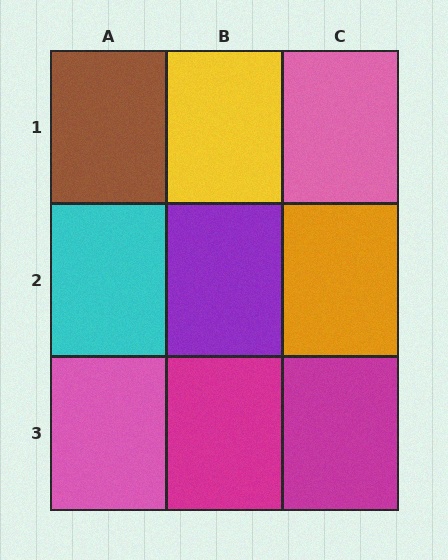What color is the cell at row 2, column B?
Purple.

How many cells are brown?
1 cell is brown.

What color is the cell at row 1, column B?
Yellow.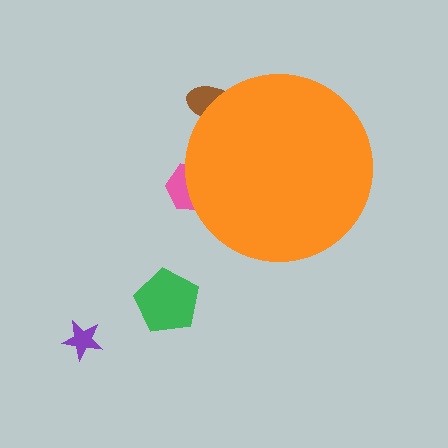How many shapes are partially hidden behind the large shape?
2 shapes are partially hidden.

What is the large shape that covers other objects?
An orange circle.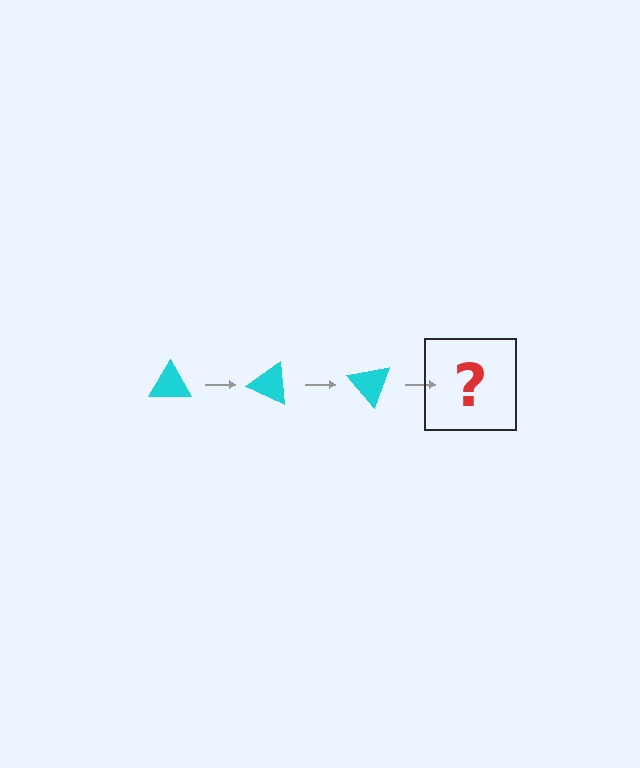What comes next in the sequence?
The next element should be a cyan triangle rotated 75 degrees.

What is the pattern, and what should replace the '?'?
The pattern is that the triangle rotates 25 degrees each step. The '?' should be a cyan triangle rotated 75 degrees.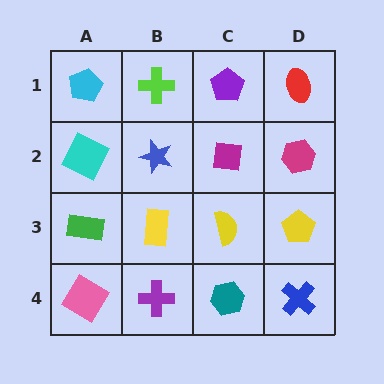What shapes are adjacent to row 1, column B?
A blue star (row 2, column B), a cyan pentagon (row 1, column A), a purple pentagon (row 1, column C).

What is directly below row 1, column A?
A cyan square.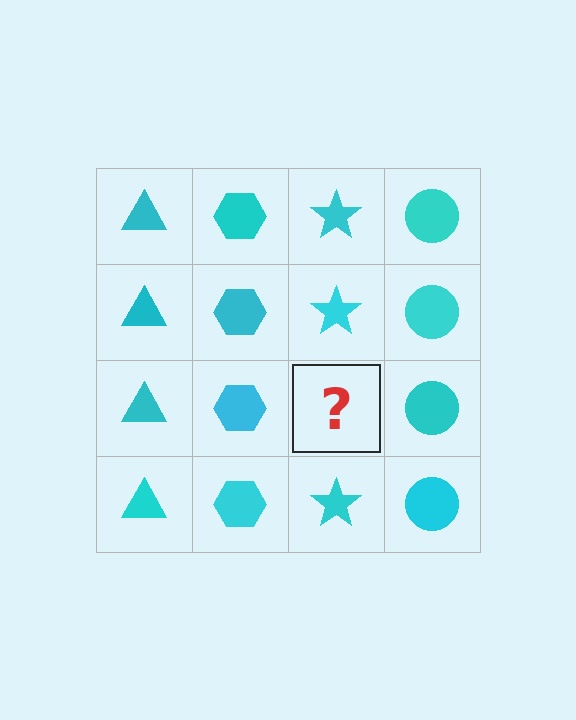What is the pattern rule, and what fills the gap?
The rule is that each column has a consistent shape. The gap should be filled with a cyan star.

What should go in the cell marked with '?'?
The missing cell should contain a cyan star.